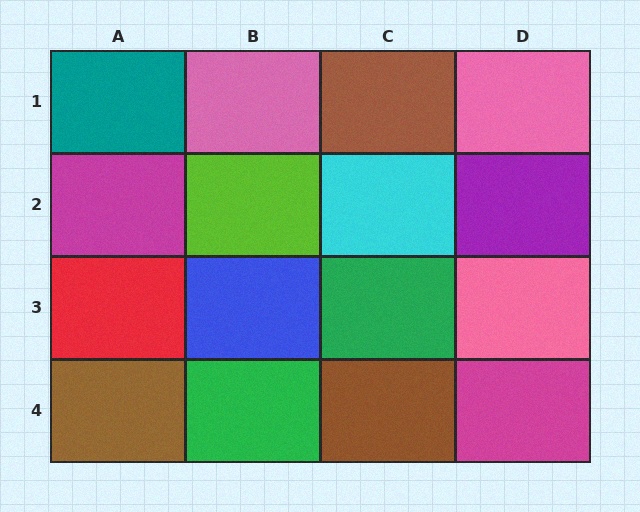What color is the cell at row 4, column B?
Green.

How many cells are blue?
1 cell is blue.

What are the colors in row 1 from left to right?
Teal, pink, brown, pink.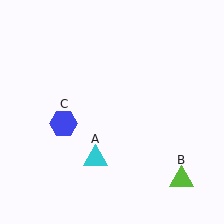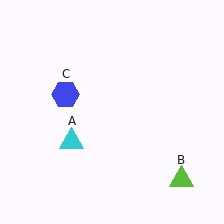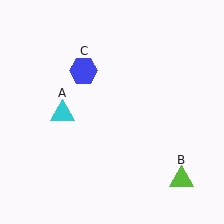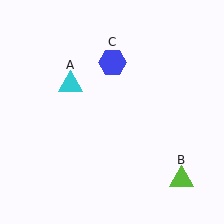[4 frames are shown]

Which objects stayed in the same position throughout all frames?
Lime triangle (object B) remained stationary.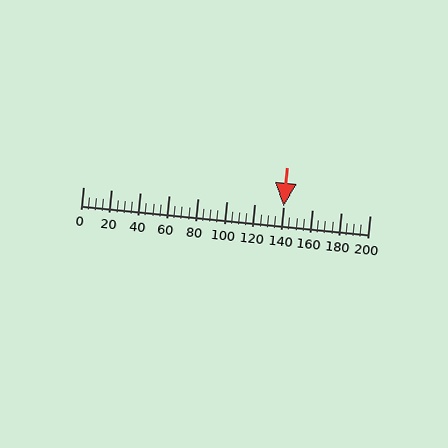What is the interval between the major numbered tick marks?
The major tick marks are spaced 20 units apart.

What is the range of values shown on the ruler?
The ruler shows values from 0 to 200.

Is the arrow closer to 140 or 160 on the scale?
The arrow is closer to 140.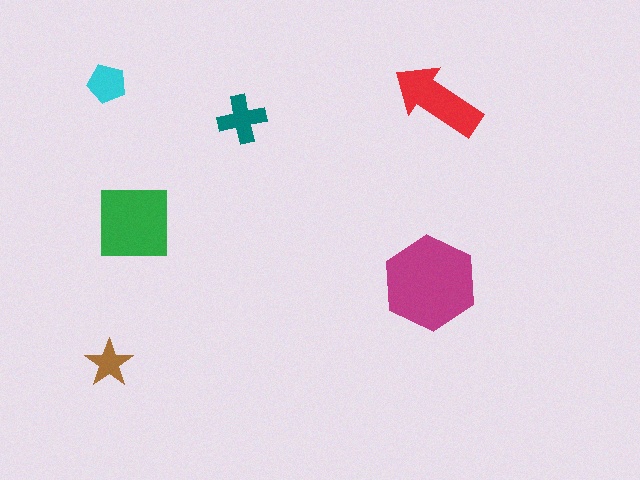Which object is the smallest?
The brown star.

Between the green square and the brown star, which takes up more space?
The green square.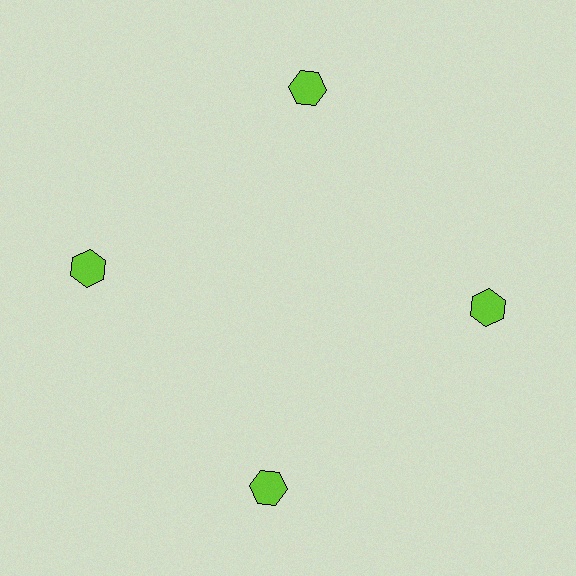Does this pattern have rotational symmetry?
Yes, this pattern has 4-fold rotational symmetry. It looks the same after rotating 90 degrees around the center.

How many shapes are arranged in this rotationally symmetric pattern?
There are 4 shapes, arranged in 4 groups of 1.